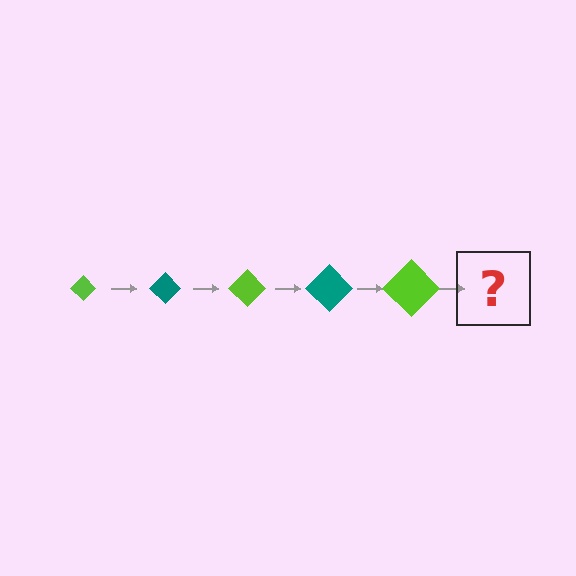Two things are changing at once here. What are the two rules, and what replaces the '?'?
The two rules are that the diamond grows larger each step and the color cycles through lime and teal. The '?' should be a teal diamond, larger than the previous one.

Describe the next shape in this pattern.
It should be a teal diamond, larger than the previous one.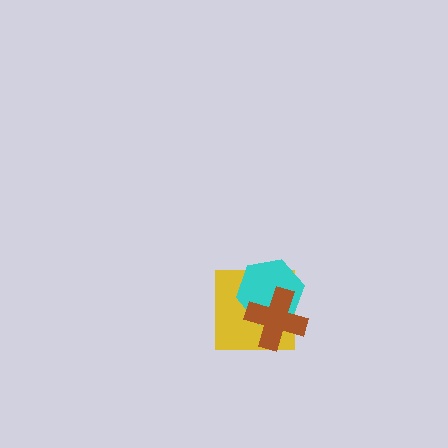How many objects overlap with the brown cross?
2 objects overlap with the brown cross.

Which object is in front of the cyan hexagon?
The brown cross is in front of the cyan hexagon.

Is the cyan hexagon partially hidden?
Yes, it is partially covered by another shape.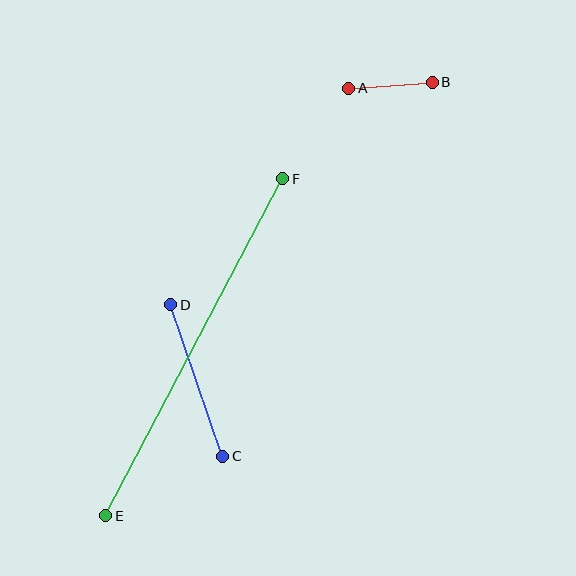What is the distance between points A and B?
The distance is approximately 84 pixels.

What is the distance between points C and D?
The distance is approximately 160 pixels.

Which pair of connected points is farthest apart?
Points E and F are farthest apart.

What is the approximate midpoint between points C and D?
The midpoint is at approximately (197, 380) pixels.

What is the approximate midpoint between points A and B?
The midpoint is at approximately (391, 85) pixels.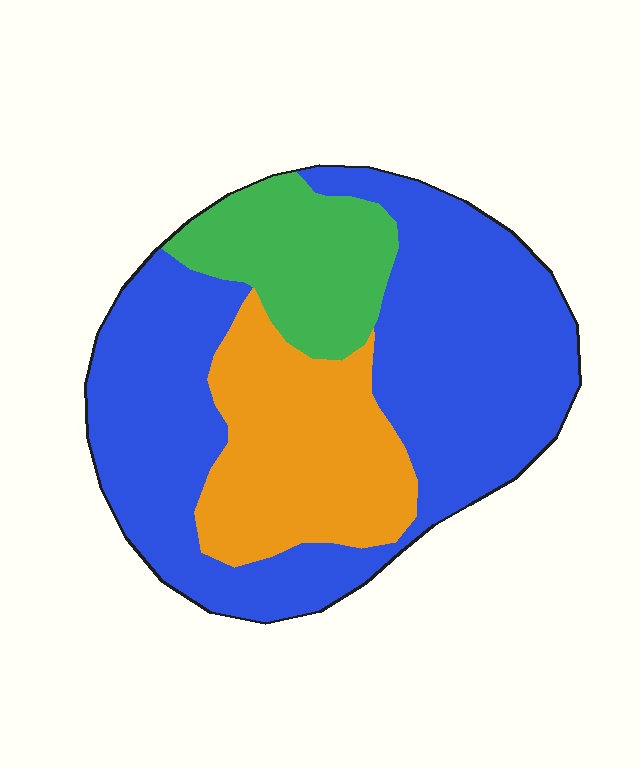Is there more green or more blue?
Blue.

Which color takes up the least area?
Green, at roughly 15%.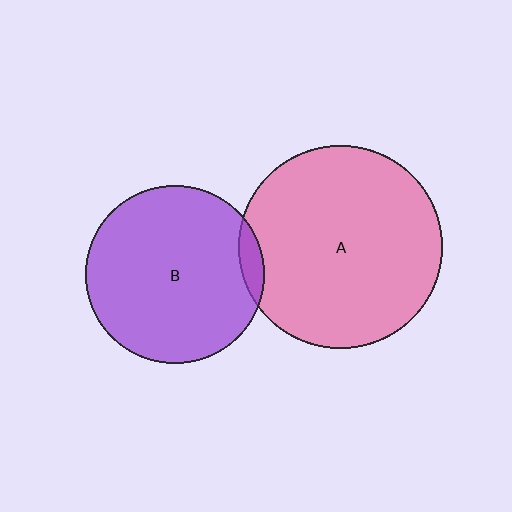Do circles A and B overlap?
Yes.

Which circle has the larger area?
Circle A (pink).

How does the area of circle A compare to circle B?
Approximately 1.3 times.